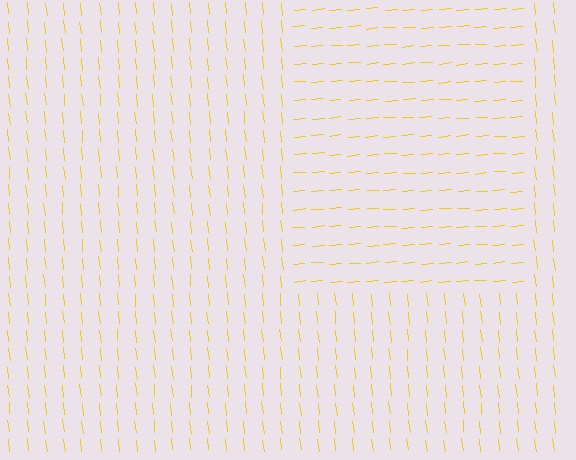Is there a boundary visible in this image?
Yes, there is a texture boundary formed by a change in line orientation.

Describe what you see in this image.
The image is filled with small yellow line segments. A rectangle region in the image has lines oriented differently from the surrounding lines, creating a visible texture boundary.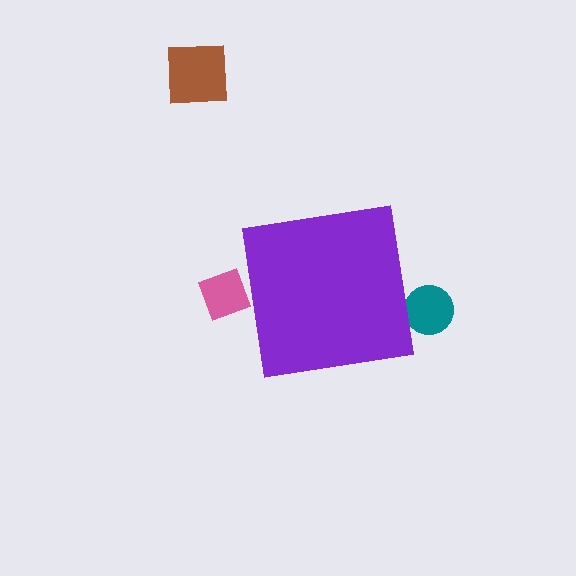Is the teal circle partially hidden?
Yes, the teal circle is partially hidden behind the purple square.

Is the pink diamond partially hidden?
Yes, the pink diamond is partially hidden behind the purple square.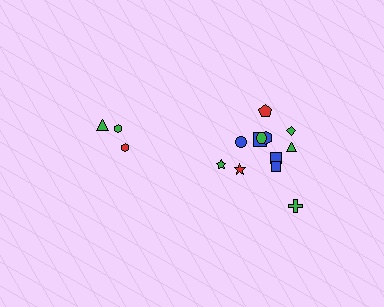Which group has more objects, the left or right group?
The right group.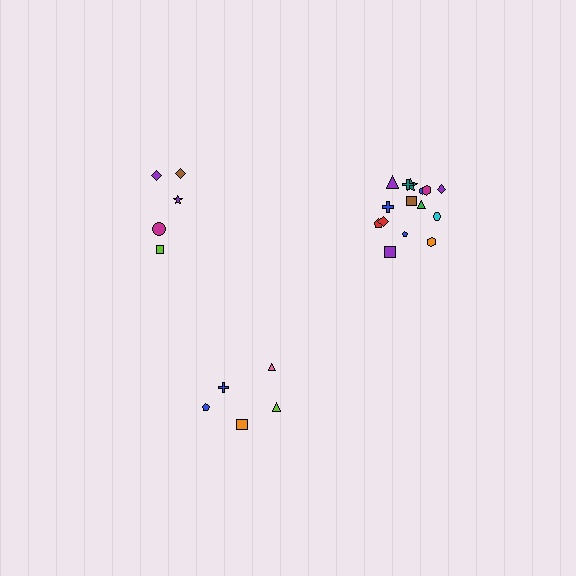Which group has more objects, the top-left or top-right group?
The top-right group.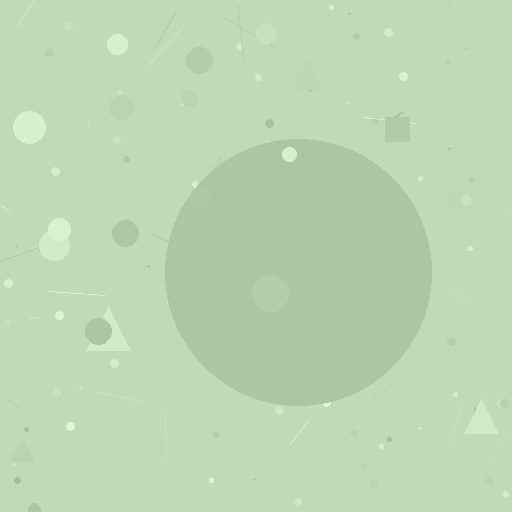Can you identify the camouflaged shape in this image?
The camouflaged shape is a circle.